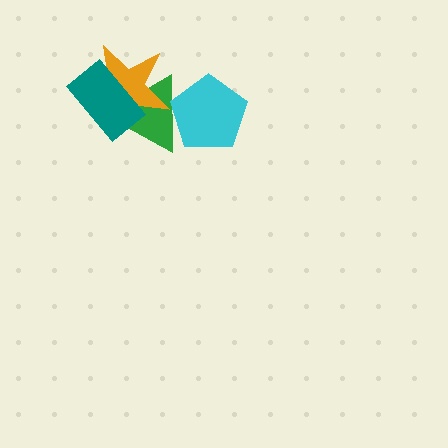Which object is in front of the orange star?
The teal rectangle is in front of the orange star.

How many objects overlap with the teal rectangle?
2 objects overlap with the teal rectangle.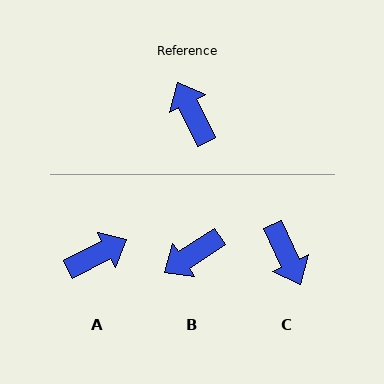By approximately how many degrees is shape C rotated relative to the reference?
Approximately 179 degrees counter-clockwise.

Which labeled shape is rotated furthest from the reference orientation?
C, about 179 degrees away.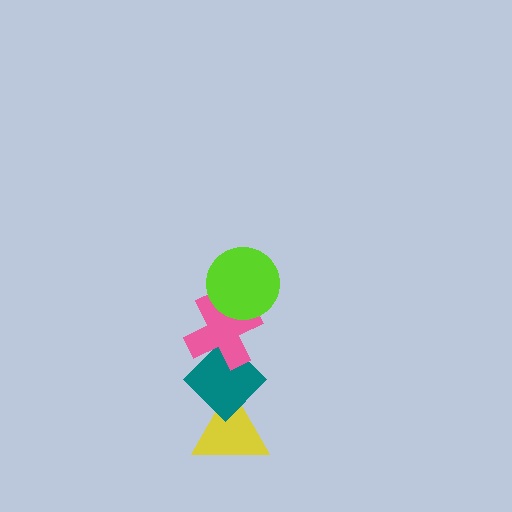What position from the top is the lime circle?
The lime circle is 1st from the top.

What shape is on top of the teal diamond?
The pink cross is on top of the teal diamond.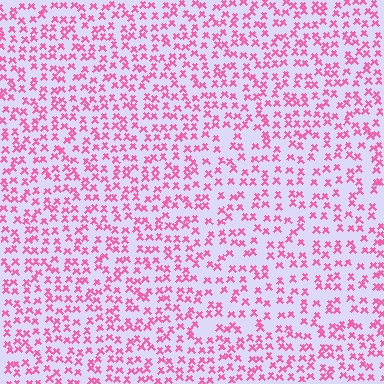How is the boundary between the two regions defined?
The boundary is defined by a change in element density (approximately 1.4x ratio). All elements are the same color, size, and shape.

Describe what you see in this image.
The image contains small pink elements arranged at two different densities. A rectangle-shaped region is visible where the elements are less densely packed than the surrounding area.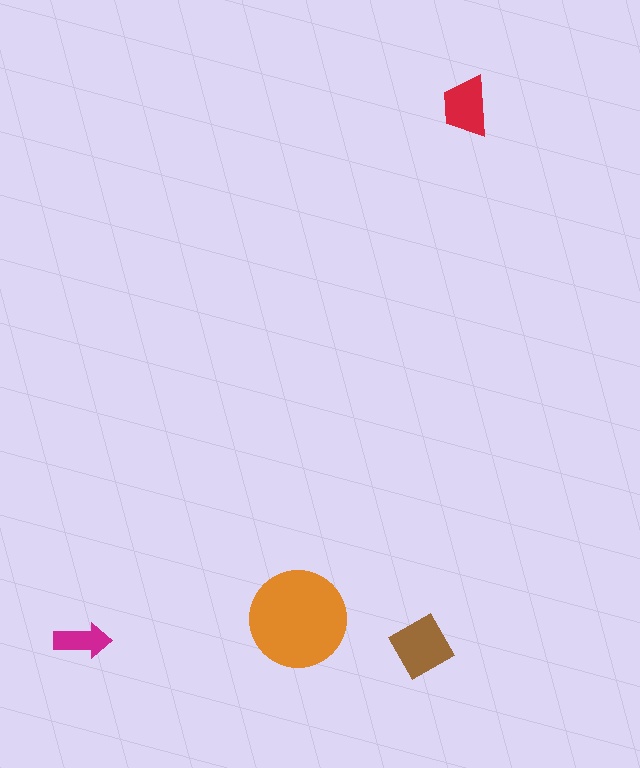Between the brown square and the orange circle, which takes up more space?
The orange circle.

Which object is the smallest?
The magenta arrow.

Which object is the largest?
The orange circle.